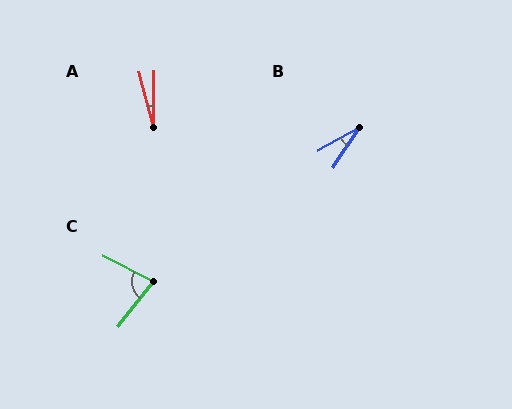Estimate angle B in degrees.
Approximately 27 degrees.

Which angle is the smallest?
A, at approximately 15 degrees.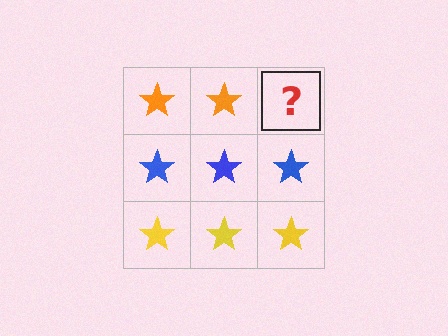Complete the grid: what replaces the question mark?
The question mark should be replaced with an orange star.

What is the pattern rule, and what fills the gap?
The rule is that each row has a consistent color. The gap should be filled with an orange star.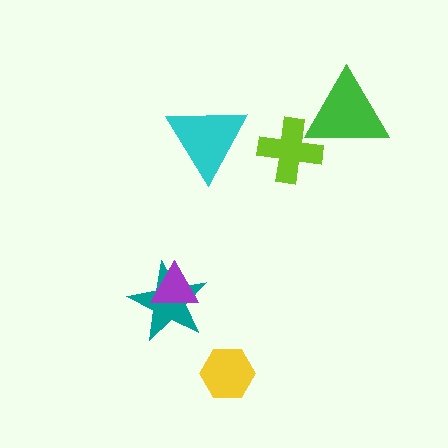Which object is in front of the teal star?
The purple triangle is in front of the teal star.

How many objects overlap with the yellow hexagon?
0 objects overlap with the yellow hexagon.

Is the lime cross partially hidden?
No, no other shape covers it.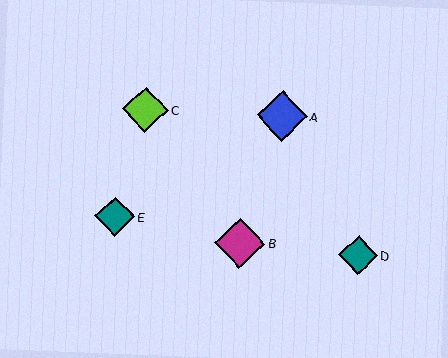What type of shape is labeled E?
Shape E is a teal diamond.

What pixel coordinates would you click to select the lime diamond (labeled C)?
Click at (145, 110) to select the lime diamond C.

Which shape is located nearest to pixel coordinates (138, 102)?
The lime diamond (labeled C) at (145, 110) is nearest to that location.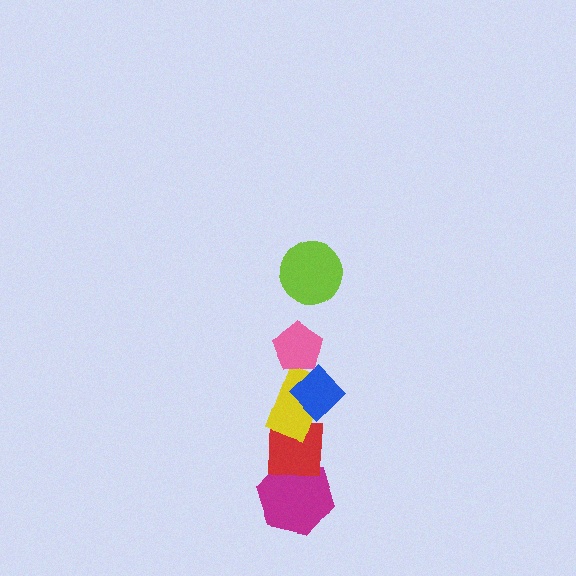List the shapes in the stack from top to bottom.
From top to bottom: the lime circle, the pink pentagon, the blue diamond, the yellow rectangle, the red square, the magenta hexagon.